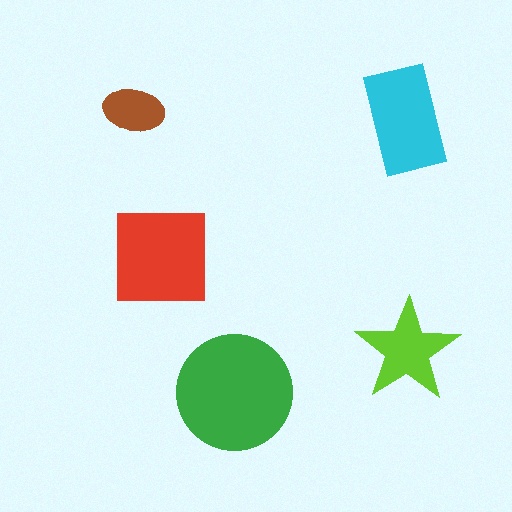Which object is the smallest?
The brown ellipse.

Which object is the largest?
The green circle.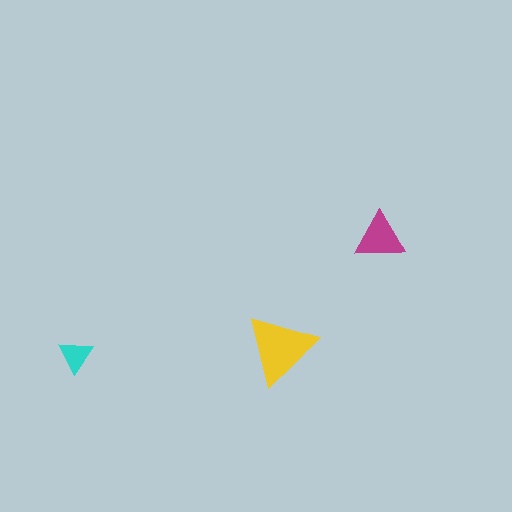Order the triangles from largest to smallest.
the yellow one, the magenta one, the cyan one.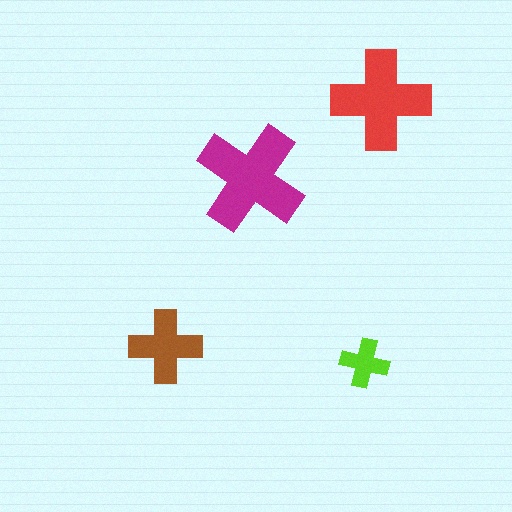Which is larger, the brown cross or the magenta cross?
The magenta one.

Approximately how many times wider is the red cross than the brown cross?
About 1.5 times wider.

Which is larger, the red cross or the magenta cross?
The magenta one.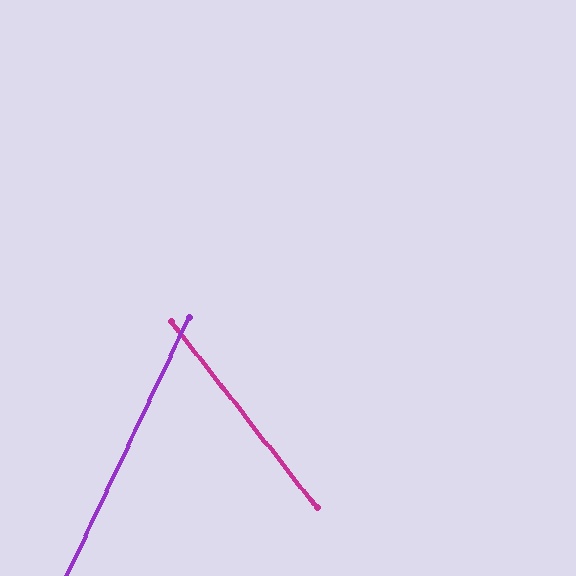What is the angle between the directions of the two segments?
Approximately 63 degrees.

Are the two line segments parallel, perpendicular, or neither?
Neither parallel nor perpendicular — they differ by about 63°.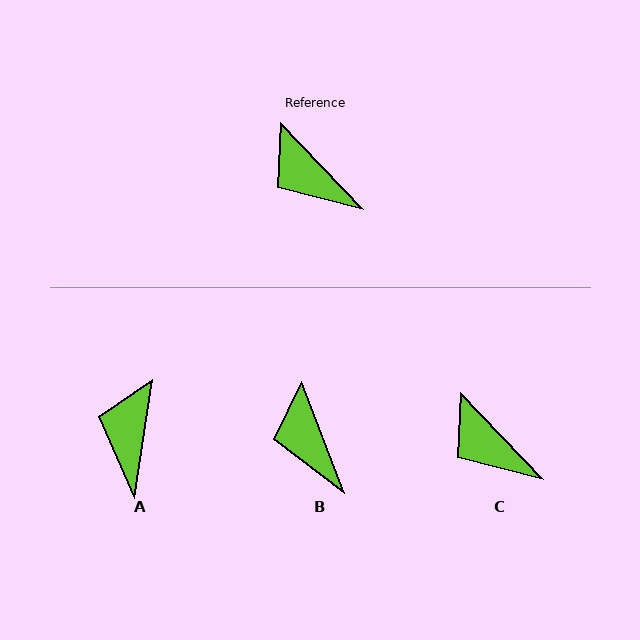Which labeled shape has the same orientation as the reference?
C.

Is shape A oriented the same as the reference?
No, it is off by about 52 degrees.